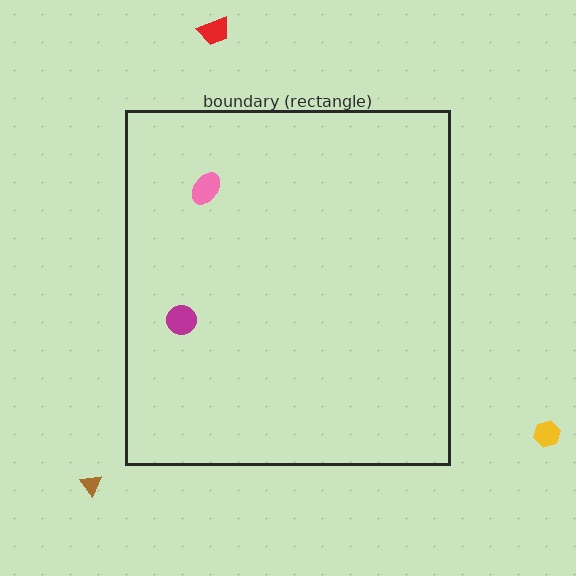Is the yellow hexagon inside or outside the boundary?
Outside.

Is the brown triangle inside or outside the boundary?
Outside.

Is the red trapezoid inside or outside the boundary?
Outside.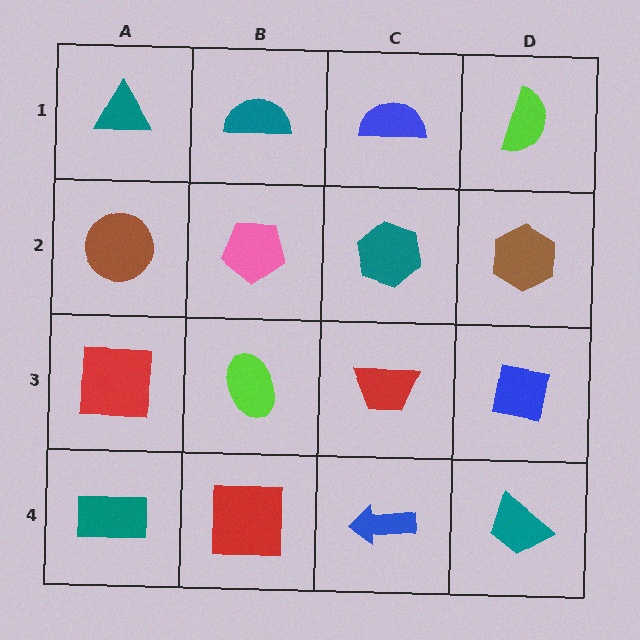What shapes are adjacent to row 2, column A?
A teal triangle (row 1, column A), a red square (row 3, column A), a pink pentagon (row 2, column B).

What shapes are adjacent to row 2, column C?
A blue semicircle (row 1, column C), a red trapezoid (row 3, column C), a pink pentagon (row 2, column B), a brown hexagon (row 2, column D).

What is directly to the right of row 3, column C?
A blue square.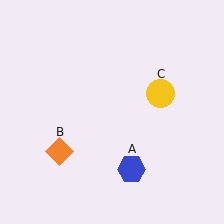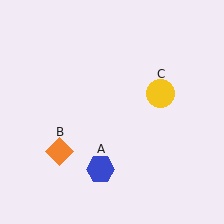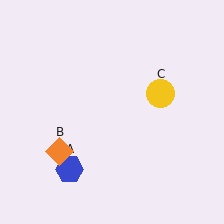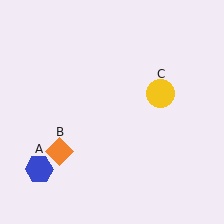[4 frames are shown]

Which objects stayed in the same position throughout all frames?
Orange diamond (object B) and yellow circle (object C) remained stationary.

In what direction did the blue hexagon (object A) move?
The blue hexagon (object A) moved left.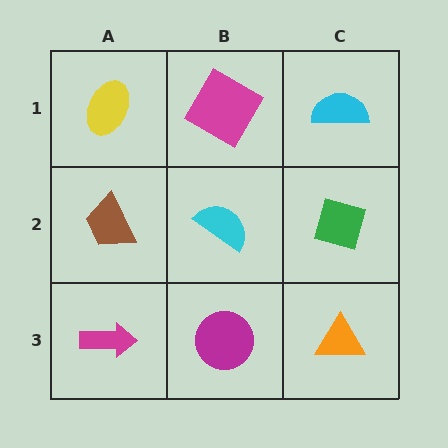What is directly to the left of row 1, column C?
A magenta diamond.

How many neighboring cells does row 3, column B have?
3.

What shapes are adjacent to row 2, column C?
A cyan semicircle (row 1, column C), an orange triangle (row 3, column C), a cyan semicircle (row 2, column B).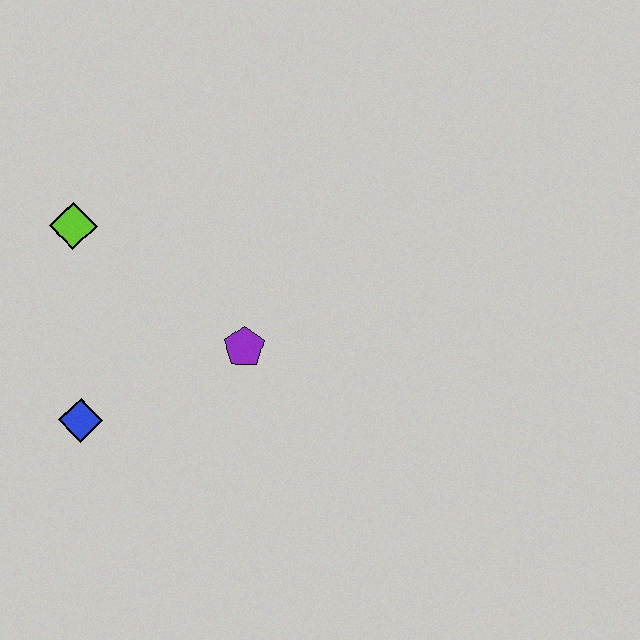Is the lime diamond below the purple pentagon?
No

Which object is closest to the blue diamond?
The purple pentagon is closest to the blue diamond.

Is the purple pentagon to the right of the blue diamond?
Yes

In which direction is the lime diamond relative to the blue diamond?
The lime diamond is above the blue diamond.